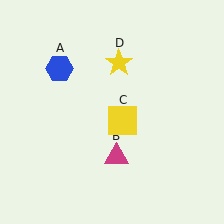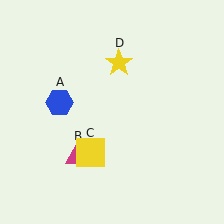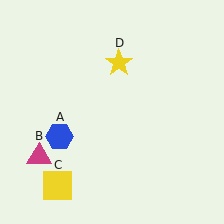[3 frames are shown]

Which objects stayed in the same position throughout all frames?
Yellow star (object D) remained stationary.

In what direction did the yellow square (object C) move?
The yellow square (object C) moved down and to the left.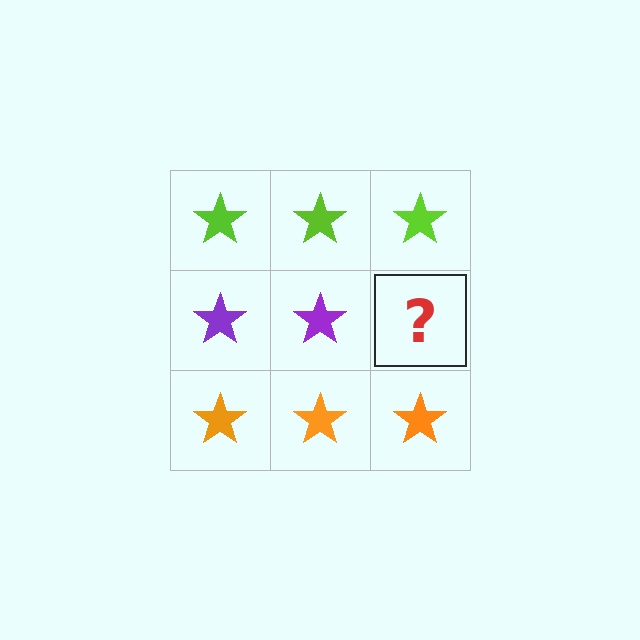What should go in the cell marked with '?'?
The missing cell should contain a purple star.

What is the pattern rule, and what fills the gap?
The rule is that each row has a consistent color. The gap should be filled with a purple star.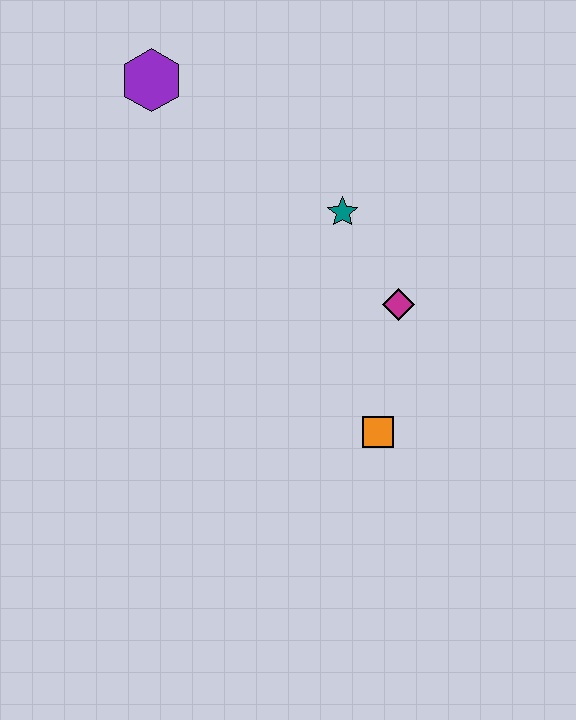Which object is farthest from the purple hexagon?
The orange square is farthest from the purple hexagon.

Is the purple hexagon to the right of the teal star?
No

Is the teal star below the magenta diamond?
No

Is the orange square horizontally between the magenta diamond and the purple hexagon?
Yes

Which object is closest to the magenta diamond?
The teal star is closest to the magenta diamond.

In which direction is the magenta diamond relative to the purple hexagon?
The magenta diamond is to the right of the purple hexagon.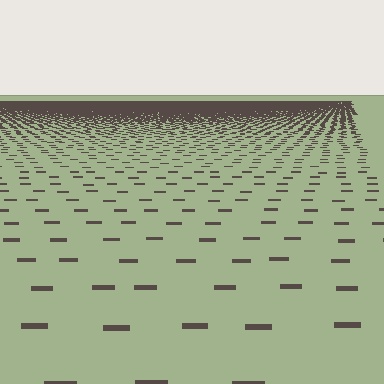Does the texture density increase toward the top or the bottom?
Density increases toward the top.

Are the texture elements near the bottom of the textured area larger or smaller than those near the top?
Larger. Near the bottom, elements are closer to the viewer and appear at a bigger on-screen size.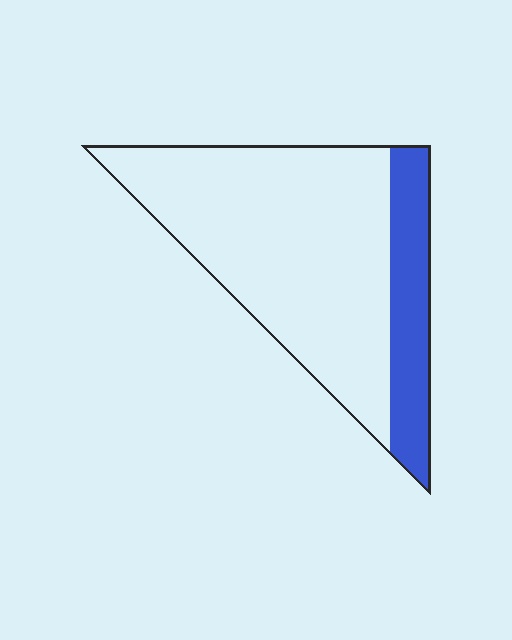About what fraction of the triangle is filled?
About one fifth (1/5).